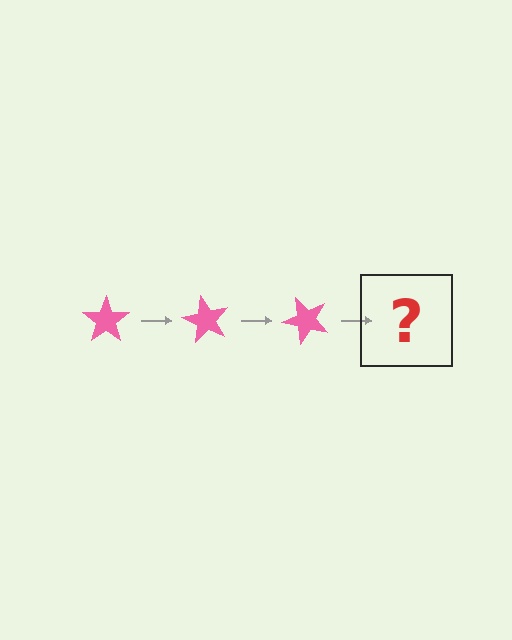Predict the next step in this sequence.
The next step is a pink star rotated 180 degrees.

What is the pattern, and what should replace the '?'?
The pattern is that the star rotates 60 degrees each step. The '?' should be a pink star rotated 180 degrees.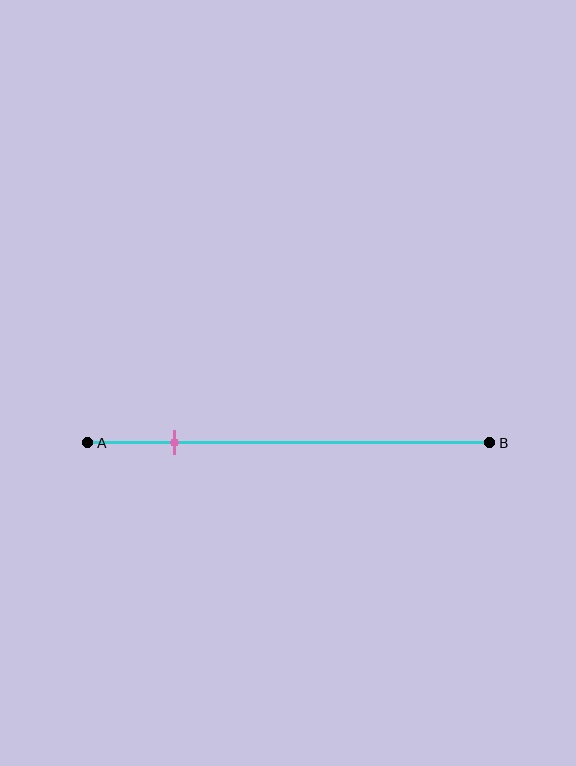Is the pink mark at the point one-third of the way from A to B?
No, the mark is at about 20% from A, not at the 33% one-third point.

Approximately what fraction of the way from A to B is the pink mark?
The pink mark is approximately 20% of the way from A to B.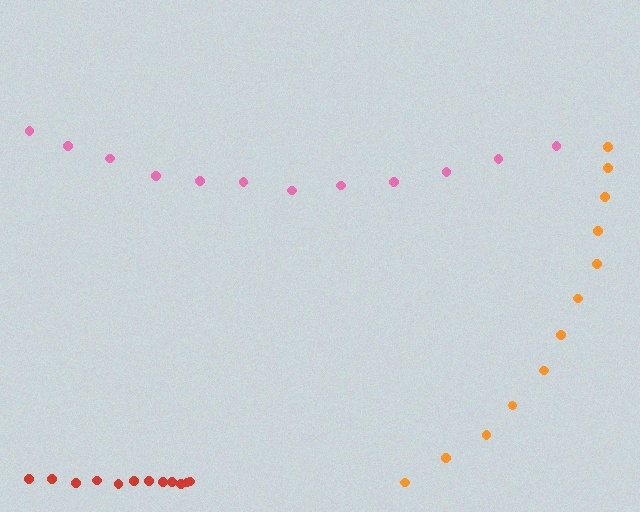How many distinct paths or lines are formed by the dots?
There are 3 distinct paths.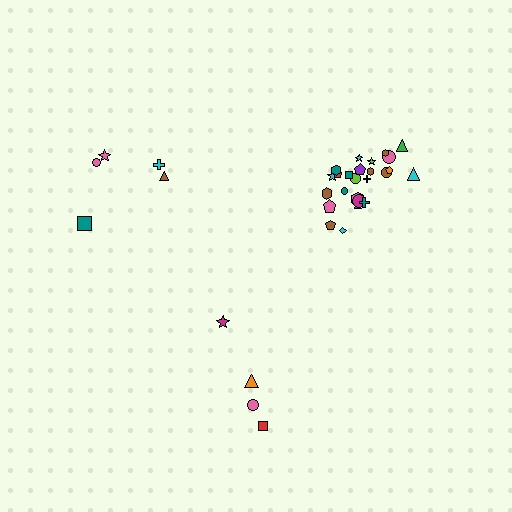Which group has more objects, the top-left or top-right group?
The top-right group.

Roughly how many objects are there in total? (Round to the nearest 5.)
Roughly 35 objects in total.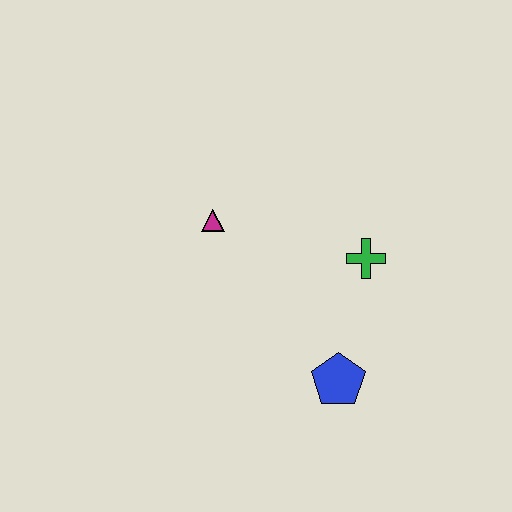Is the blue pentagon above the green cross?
No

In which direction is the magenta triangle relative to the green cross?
The magenta triangle is to the left of the green cross.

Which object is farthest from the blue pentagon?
The magenta triangle is farthest from the blue pentagon.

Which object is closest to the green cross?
The blue pentagon is closest to the green cross.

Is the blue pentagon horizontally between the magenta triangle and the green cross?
Yes